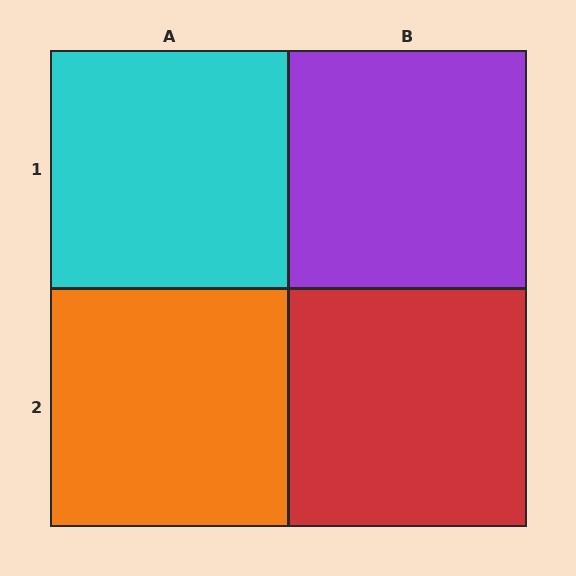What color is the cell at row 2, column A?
Orange.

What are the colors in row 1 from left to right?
Cyan, purple.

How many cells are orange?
1 cell is orange.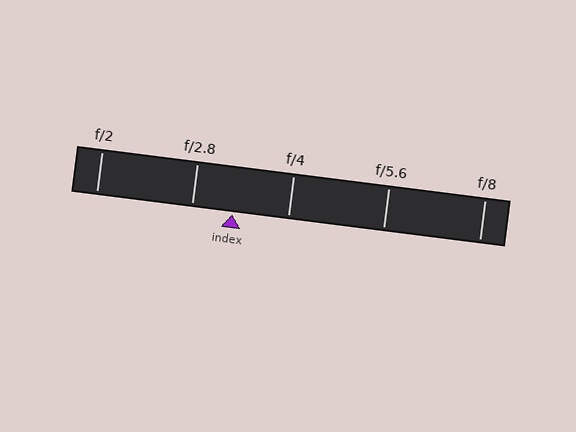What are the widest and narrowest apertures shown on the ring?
The widest aperture shown is f/2 and the narrowest is f/8.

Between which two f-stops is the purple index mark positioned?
The index mark is between f/2.8 and f/4.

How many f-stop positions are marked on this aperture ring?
There are 5 f-stop positions marked.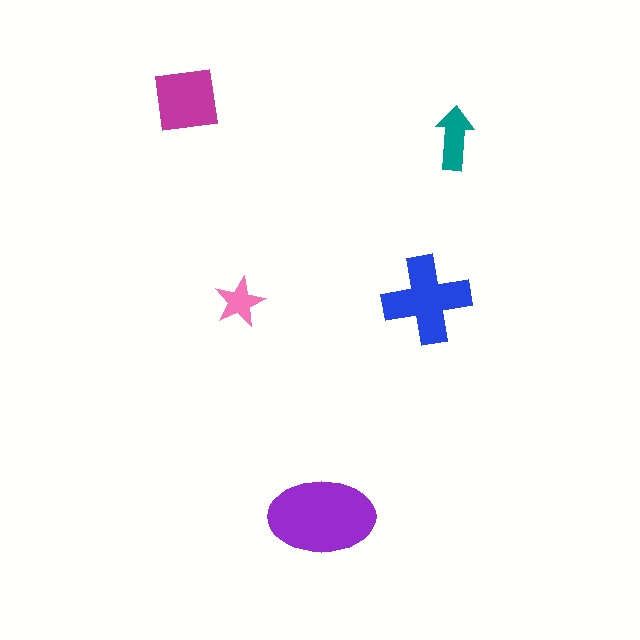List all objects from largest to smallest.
The purple ellipse, the blue cross, the magenta square, the teal arrow, the pink star.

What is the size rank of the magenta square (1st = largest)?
3rd.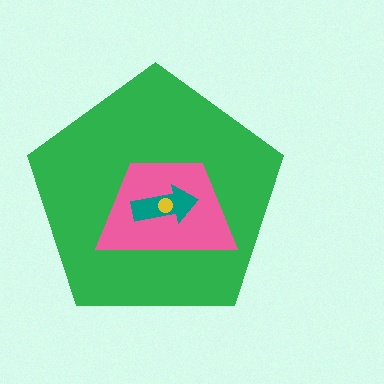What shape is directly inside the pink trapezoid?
The teal arrow.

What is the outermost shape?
The green pentagon.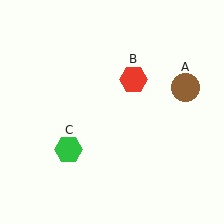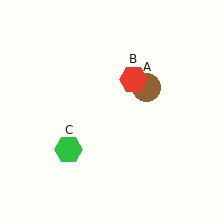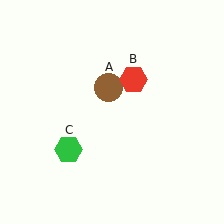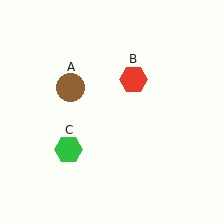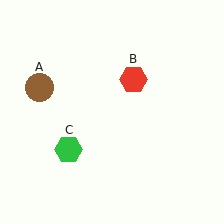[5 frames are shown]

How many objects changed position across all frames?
1 object changed position: brown circle (object A).